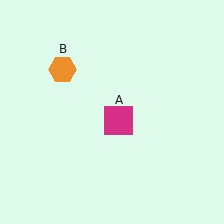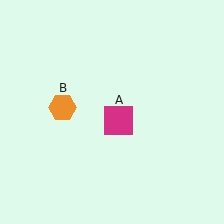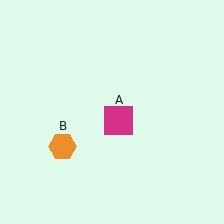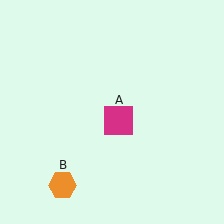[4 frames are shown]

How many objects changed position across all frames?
1 object changed position: orange hexagon (object B).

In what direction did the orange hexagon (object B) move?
The orange hexagon (object B) moved down.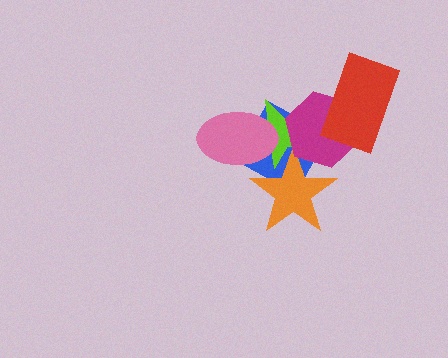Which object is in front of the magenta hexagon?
The red rectangle is in front of the magenta hexagon.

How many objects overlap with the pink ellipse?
3 objects overlap with the pink ellipse.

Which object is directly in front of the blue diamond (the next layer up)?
The orange star is directly in front of the blue diamond.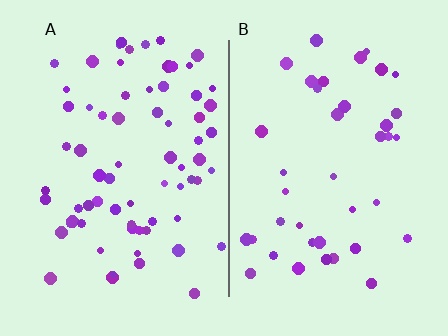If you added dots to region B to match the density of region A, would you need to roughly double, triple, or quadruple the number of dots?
Approximately double.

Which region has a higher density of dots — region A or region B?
A (the left).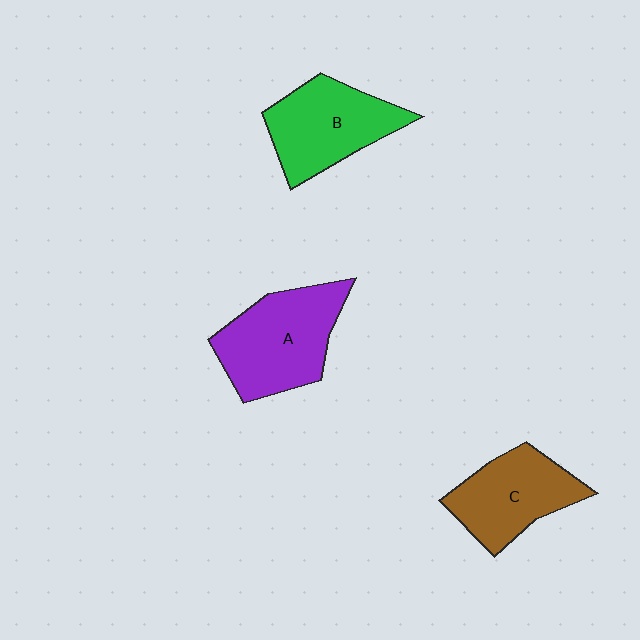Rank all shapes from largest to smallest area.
From largest to smallest: A (purple), B (green), C (brown).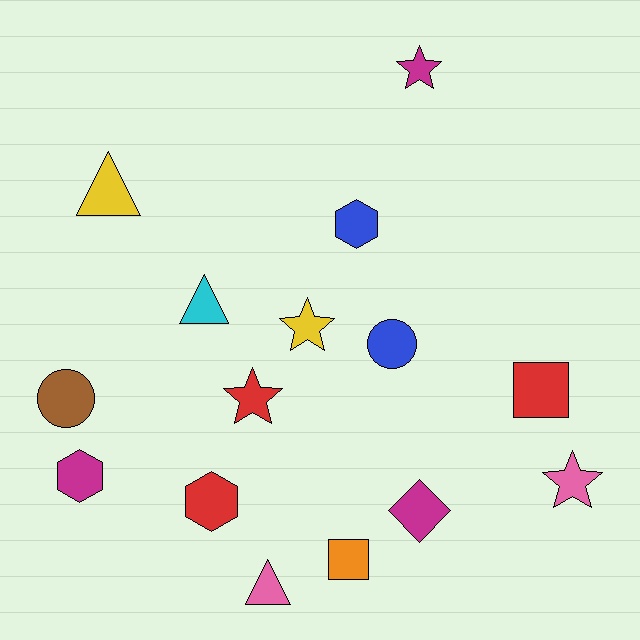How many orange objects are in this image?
There is 1 orange object.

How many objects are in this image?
There are 15 objects.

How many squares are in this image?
There are 2 squares.